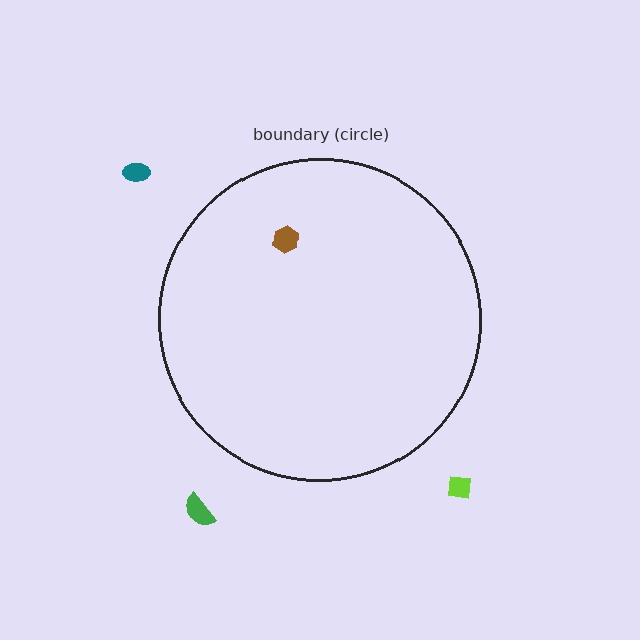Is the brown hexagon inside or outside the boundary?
Inside.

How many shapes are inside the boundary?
1 inside, 3 outside.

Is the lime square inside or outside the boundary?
Outside.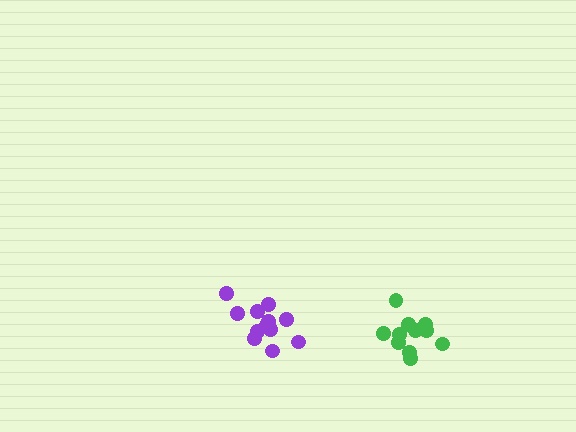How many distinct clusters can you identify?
There are 2 distinct clusters.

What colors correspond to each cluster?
The clusters are colored: green, purple.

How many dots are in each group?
Group 1: 11 dots, Group 2: 12 dots (23 total).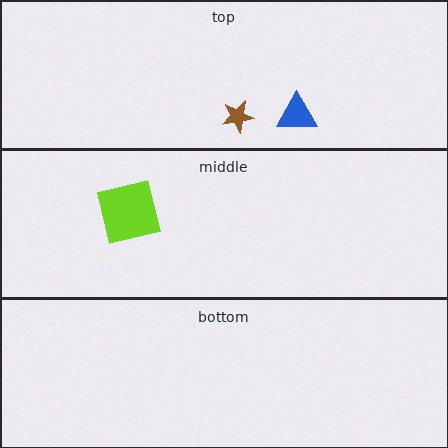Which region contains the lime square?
The middle region.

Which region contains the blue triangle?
The top region.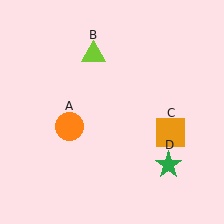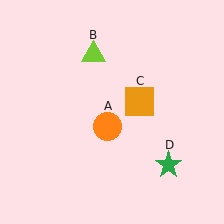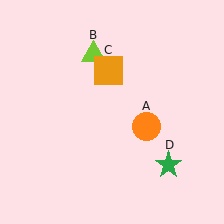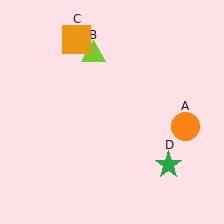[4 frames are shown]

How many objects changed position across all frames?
2 objects changed position: orange circle (object A), orange square (object C).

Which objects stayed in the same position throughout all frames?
Lime triangle (object B) and green star (object D) remained stationary.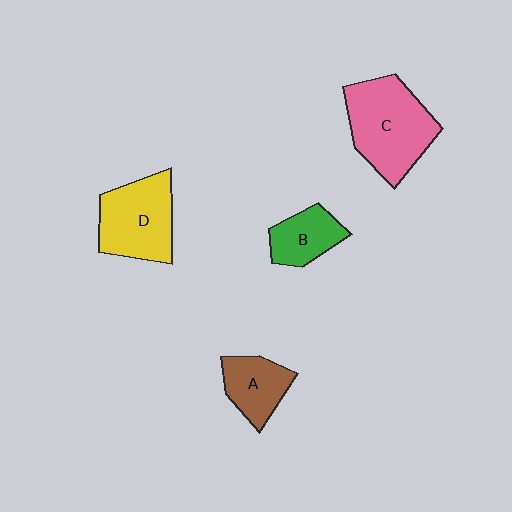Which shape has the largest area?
Shape C (pink).